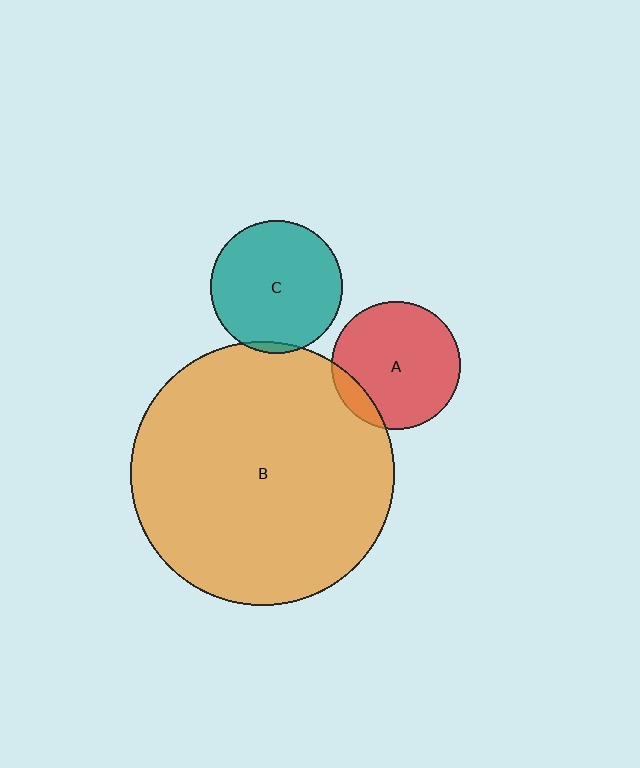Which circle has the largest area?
Circle B (orange).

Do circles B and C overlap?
Yes.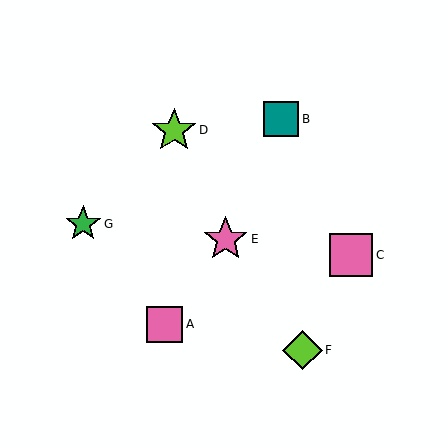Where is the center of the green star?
The center of the green star is at (83, 224).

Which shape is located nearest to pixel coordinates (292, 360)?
The lime diamond (labeled F) at (302, 350) is nearest to that location.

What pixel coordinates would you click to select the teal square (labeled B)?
Click at (281, 119) to select the teal square B.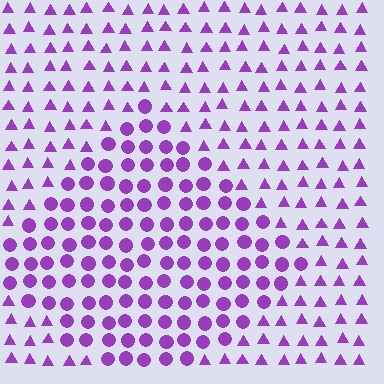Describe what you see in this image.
The image is filled with small purple elements arranged in a uniform grid. A diamond-shaped region contains circles, while the surrounding area contains triangles. The boundary is defined purely by the change in element shape.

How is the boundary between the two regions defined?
The boundary is defined by a change in element shape: circles inside vs. triangles outside. All elements share the same color and spacing.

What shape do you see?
I see a diamond.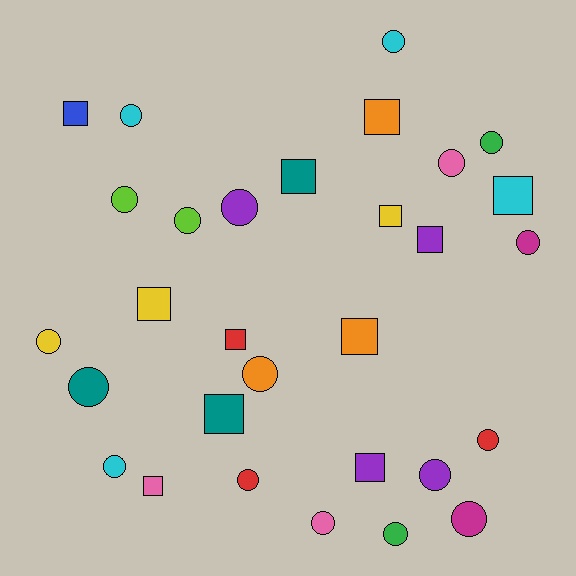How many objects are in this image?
There are 30 objects.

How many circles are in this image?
There are 18 circles.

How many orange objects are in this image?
There are 3 orange objects.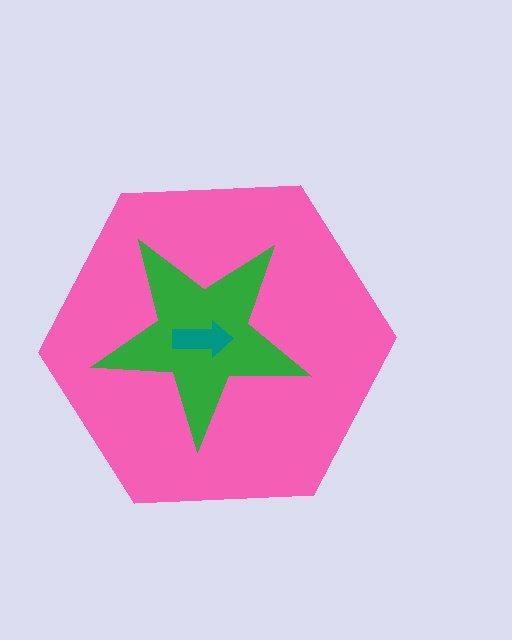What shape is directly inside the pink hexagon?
The green star.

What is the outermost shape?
The pink hexagon.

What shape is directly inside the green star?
The teal arrow.